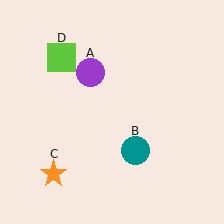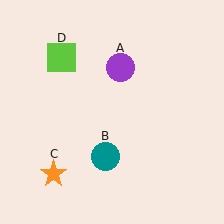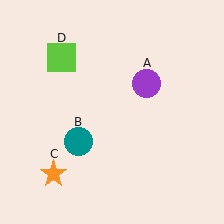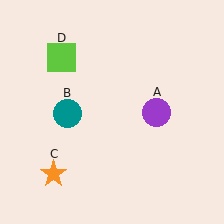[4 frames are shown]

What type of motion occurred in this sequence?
The purple circle (object A), teal circle (object B) rotated clockwise around the center of the scene.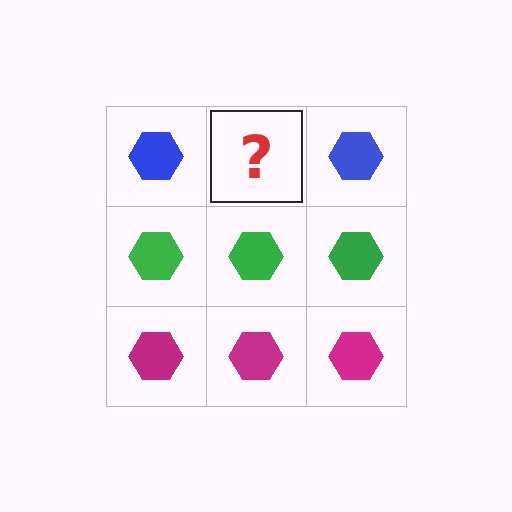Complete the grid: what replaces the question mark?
The question mark should be replaced with a blue hexagon.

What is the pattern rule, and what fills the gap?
The rule is that each row has a consistent color. The gap should be filled with a blue hexagon.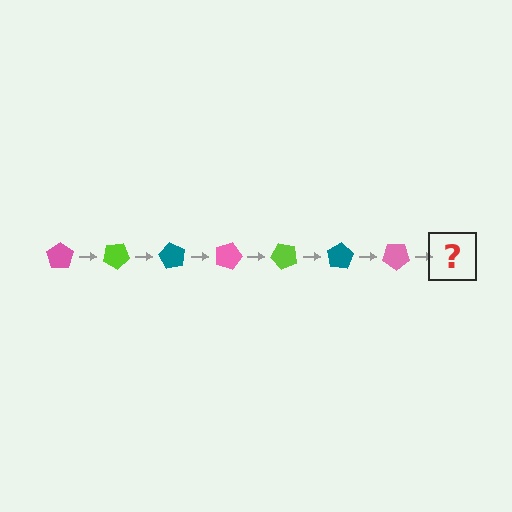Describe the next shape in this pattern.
It should be a lime pentagon, rotated 210 degrees from the start.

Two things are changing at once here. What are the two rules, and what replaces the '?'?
The two rules are that it rotates 30 degrees each step and the color cycles through pink, lime, and teal. The '?' should be a lime pentagon, rotated 210 degrees from the start.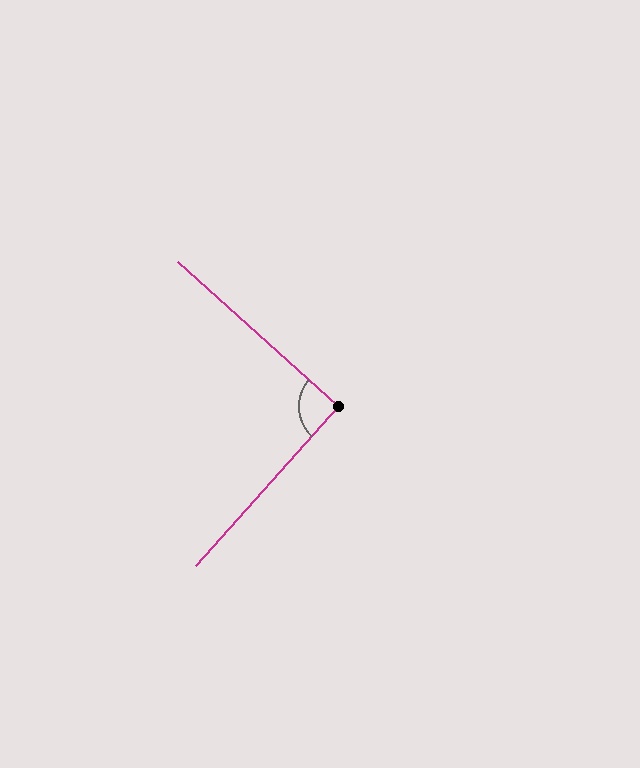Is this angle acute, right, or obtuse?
It is approximately a right angle.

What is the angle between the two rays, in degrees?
Approximately 90 degrees.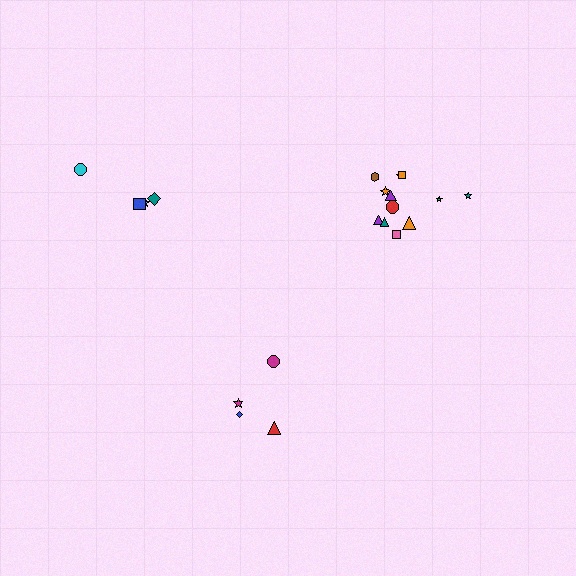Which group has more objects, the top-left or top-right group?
The top-right group.